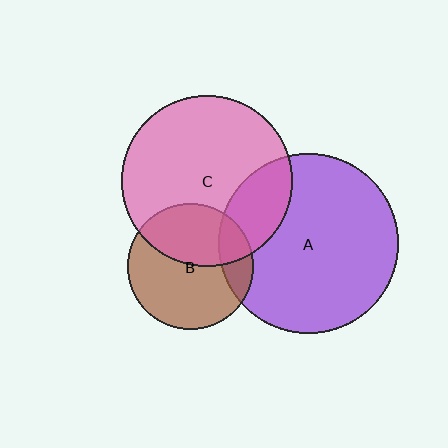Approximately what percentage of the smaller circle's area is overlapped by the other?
Approximately 40%.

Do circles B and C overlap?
Yes.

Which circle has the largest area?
Circle A (purple).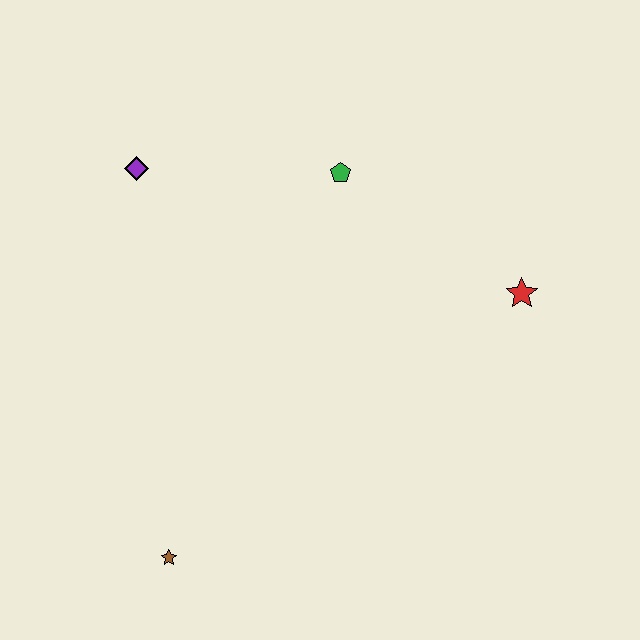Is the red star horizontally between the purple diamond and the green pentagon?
No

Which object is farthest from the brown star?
The red star is farthest from the brown star.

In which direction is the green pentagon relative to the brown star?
The green pentagon is above the brown star.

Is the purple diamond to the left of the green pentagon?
Yes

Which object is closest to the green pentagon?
The purple diamond is closest to the green pentagon.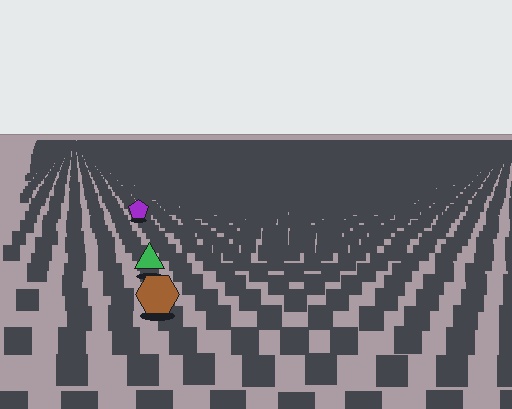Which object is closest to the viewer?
The brown hexagon is closest. The texture marks near it are larger and more spread out.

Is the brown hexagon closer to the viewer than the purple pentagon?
Yes. The brown hexagon is closer — you can tell from the texture gradient: the ground texture is coarser near it.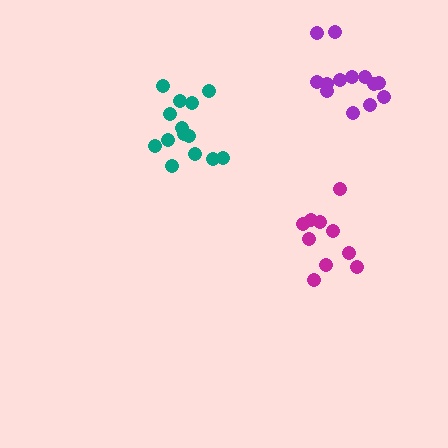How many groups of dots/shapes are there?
There are 3 groups.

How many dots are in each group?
Group 1: 13 dots, Group 2: 10 dots, Group 3: 14 dots (37 total).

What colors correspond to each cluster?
The clusters are colored: purple, magenta, teal.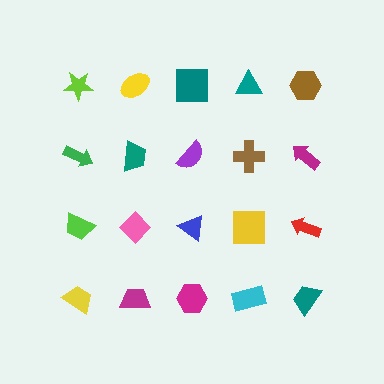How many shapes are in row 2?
5 shapes.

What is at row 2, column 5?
A magenta arrow.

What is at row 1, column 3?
A teal square.